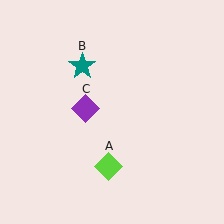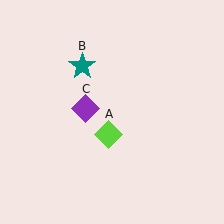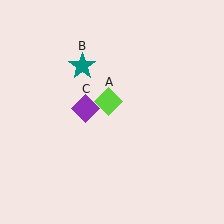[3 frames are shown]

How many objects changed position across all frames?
1 object changed position: lime diamond (object A).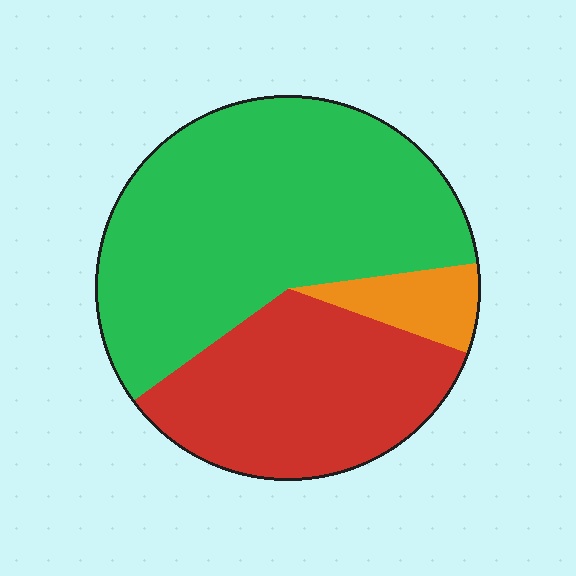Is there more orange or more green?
Green.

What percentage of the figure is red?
Red covers 34% of the figure.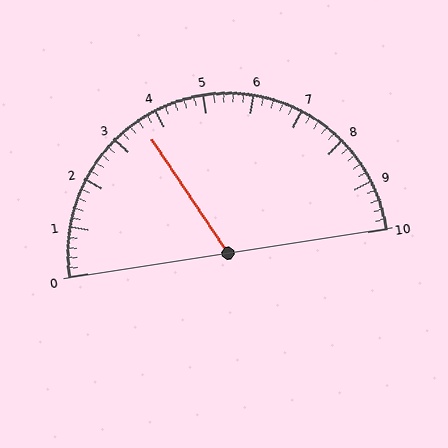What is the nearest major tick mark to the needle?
The nearest major tick mark is 4.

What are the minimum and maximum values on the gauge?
The gauge ranges from 0 to 10.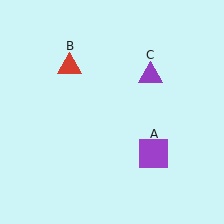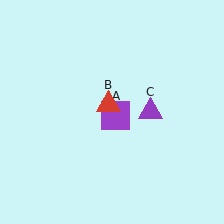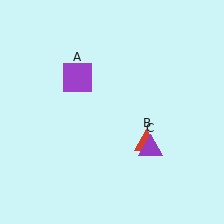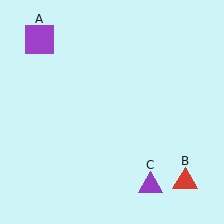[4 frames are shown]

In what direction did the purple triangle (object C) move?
The purple triangle (object C) moved down.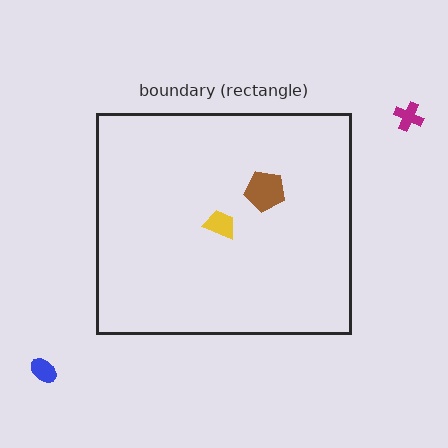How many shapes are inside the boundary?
2 inside, 2 outside.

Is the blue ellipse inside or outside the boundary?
Outside.